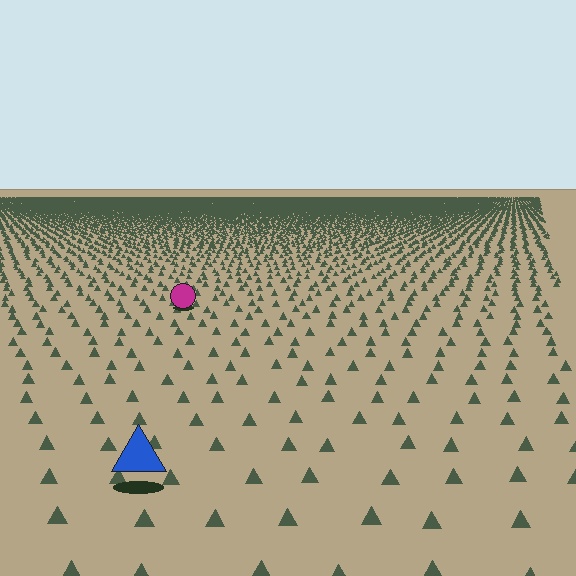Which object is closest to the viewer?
The blue triangle is closest. The texture marks near it are larger and more spread out.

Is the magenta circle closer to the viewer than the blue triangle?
No. The blue triangle is closer — you can tell from the texture gradient: the ground texture is coarser near it.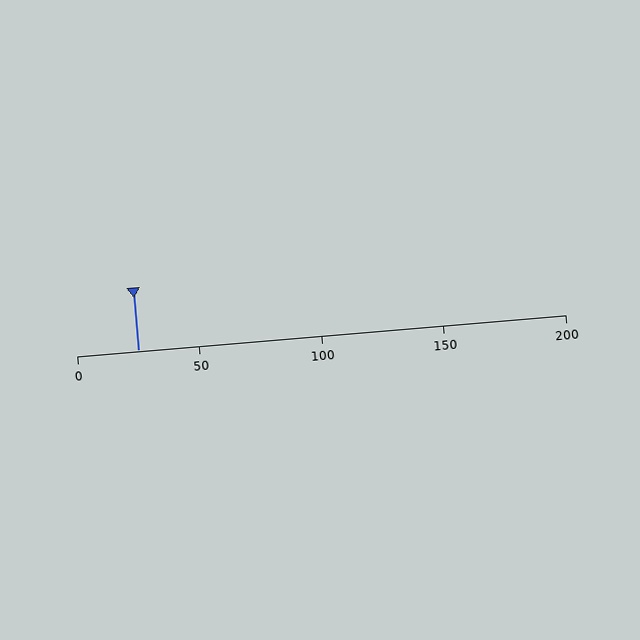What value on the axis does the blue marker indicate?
The marker indicates approximately 25.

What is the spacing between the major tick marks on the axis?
The major ticks are spaced 50 apart.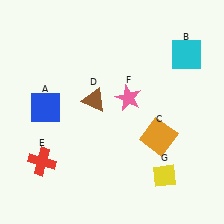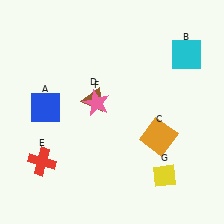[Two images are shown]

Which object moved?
The pink star (F) moved left.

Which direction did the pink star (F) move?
The pink star (F) moved left.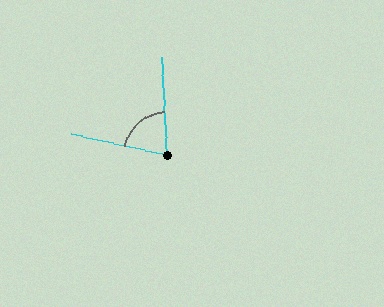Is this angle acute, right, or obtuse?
It is acute.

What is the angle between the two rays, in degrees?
Approximately 75 degrees.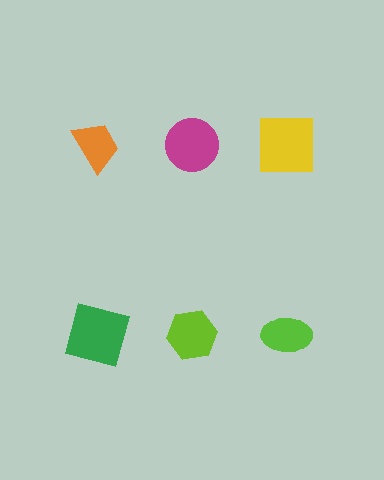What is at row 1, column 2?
A magenta circle.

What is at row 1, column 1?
An orange trapezoid.